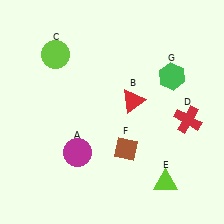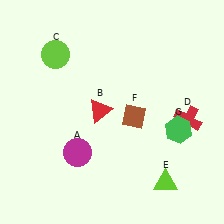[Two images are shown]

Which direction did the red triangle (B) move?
The red triangle (B) moved left.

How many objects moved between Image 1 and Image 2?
3 objects moved between the two images.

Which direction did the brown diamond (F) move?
The brown diamond (F) moved up.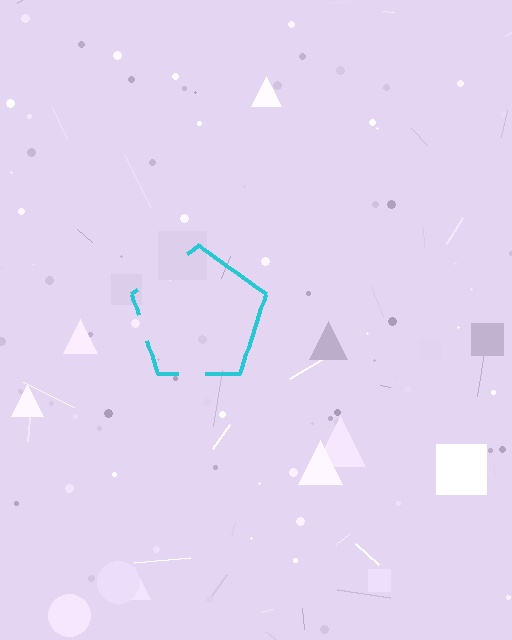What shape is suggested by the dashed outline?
The dashed outline suggests a pentagon.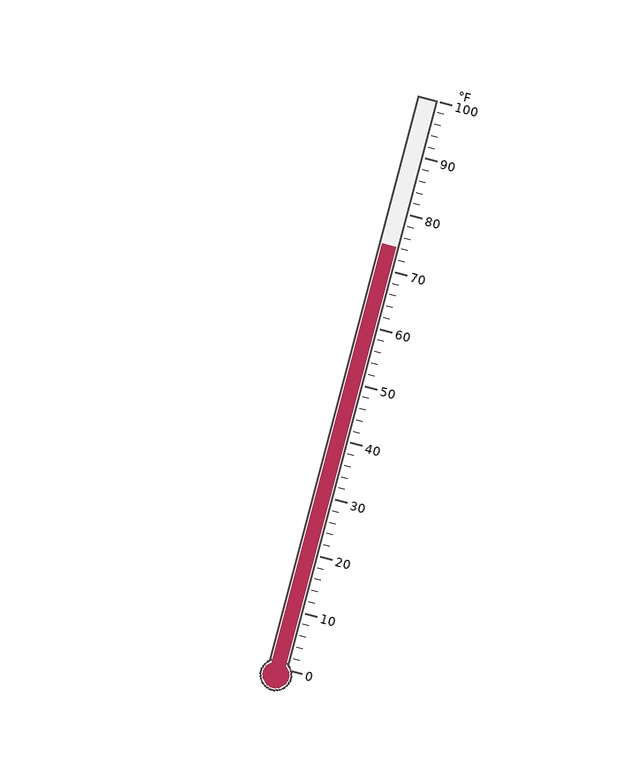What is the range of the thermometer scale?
The thermometer scale ranges from 0°F to 100°F.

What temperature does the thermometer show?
The thermometer shows approximately 74°F.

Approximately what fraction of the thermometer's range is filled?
The thermometer is filled to approximately 75% of its range.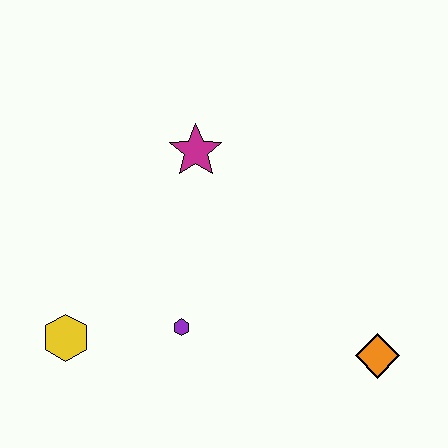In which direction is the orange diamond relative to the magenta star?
The orange diamond is below the magenta star.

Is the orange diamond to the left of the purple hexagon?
No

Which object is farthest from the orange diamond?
The yellow hexagon is farthest from the orange diamond.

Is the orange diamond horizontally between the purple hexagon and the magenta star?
No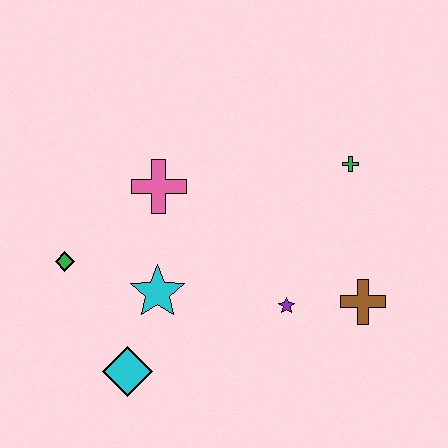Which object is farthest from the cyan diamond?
The green cross is farthest from the cyan diamond.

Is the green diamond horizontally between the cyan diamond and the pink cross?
No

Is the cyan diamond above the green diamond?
No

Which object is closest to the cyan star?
The cyan diamond is closest to the cyan star.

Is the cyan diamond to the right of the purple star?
No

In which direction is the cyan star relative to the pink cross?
The cyan star is below the pink cross.